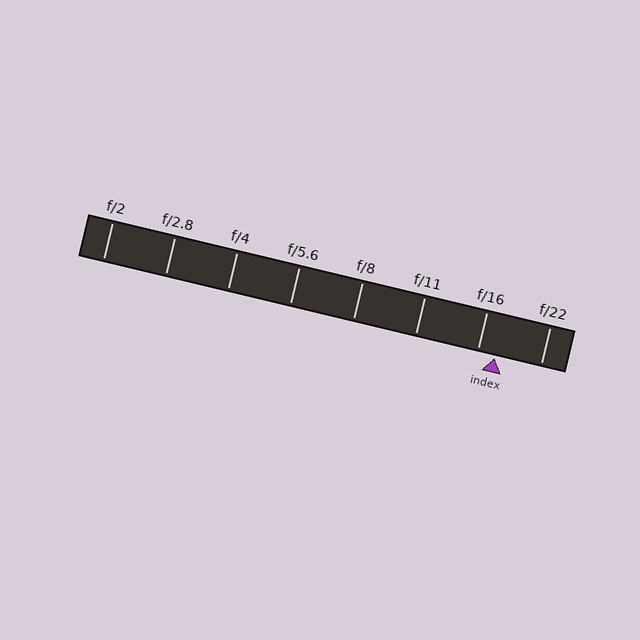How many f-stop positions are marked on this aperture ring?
There are 8 f-stop positions marked.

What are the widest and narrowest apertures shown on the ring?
The widest aperture shown is f/2 and the narrowest is f/22.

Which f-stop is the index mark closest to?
The index mark is closest to f/16.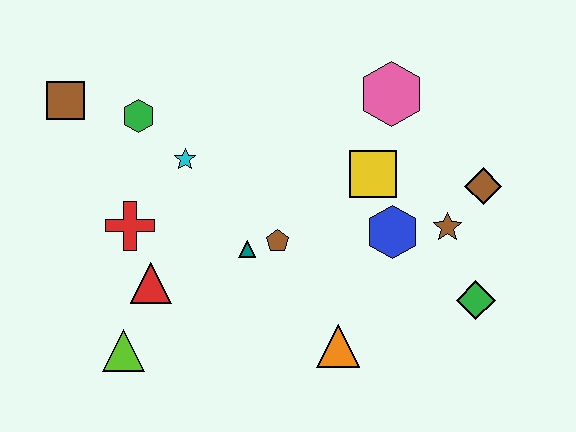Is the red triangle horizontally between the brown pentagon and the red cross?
Yes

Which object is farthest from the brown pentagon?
The brown square is farthest from the brown pentagon.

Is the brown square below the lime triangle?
No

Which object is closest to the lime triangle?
The red triangle is closest to the lime triangle.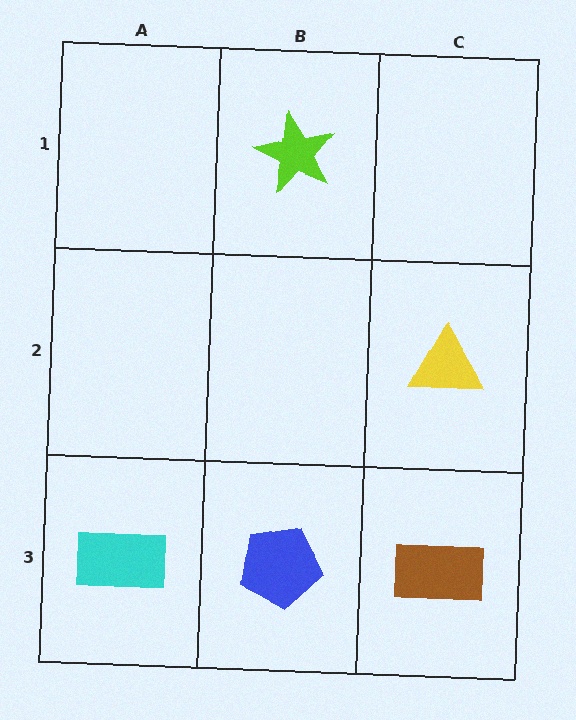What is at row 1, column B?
A lime star.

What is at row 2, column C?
A yellow triangle.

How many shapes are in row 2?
1 shape.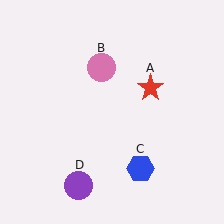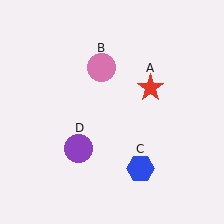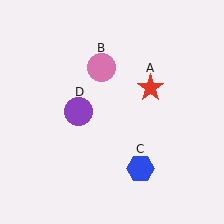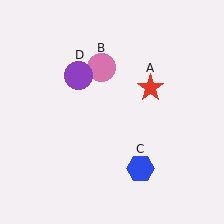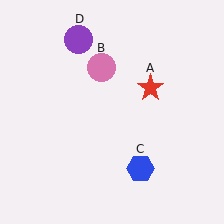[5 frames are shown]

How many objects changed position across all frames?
1 object changed position: purple circle (object D).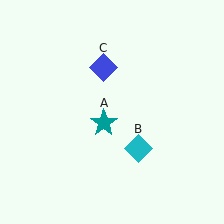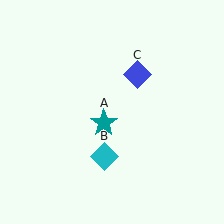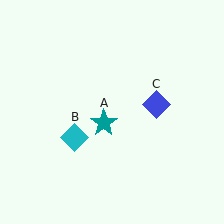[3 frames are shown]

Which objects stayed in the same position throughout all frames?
Teal star (object A) remained stationary.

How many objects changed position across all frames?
2 objects changed position: cyan diamond (object B), blue diamond (object C).